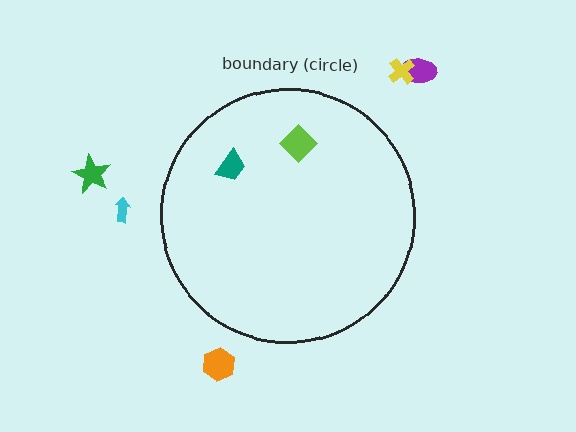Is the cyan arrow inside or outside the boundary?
Outside.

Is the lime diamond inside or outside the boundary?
Inside.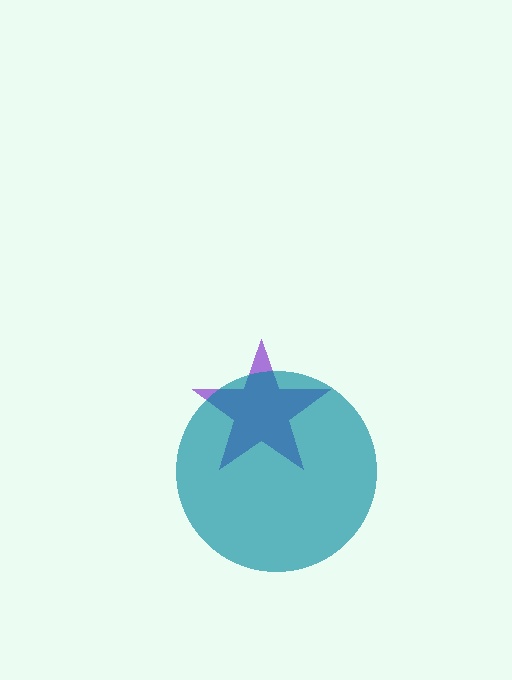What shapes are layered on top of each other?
The layered shapes are: a purple star, a teal circle.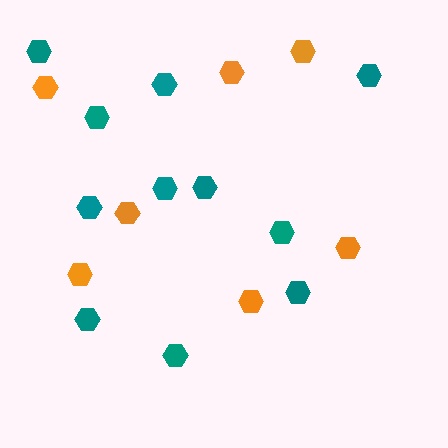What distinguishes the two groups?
There are 2 groups: one group of orange hexagons (7) and one group of teal hexagons (11).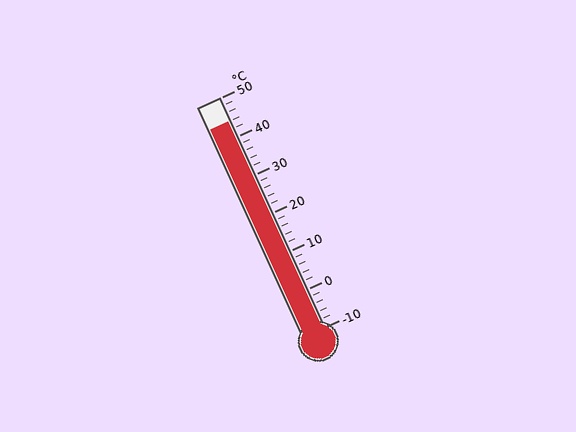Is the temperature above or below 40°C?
The temperature is above 40°C.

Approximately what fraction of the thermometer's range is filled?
The thermometer is filled to approximately 90% of its range.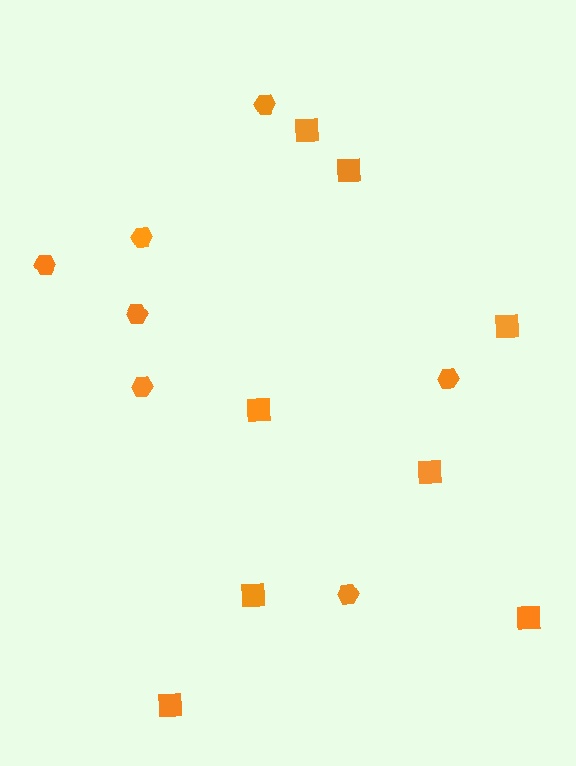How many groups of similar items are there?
There are 2 groups: one group of hexagons (7) and one group of squares (8).